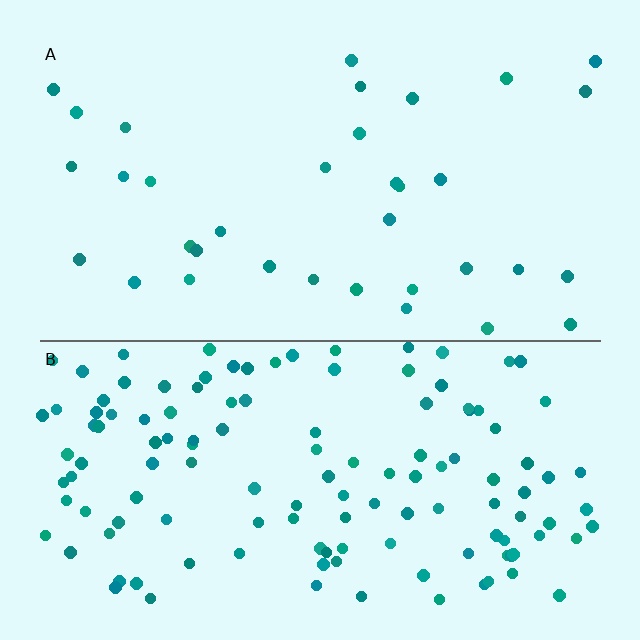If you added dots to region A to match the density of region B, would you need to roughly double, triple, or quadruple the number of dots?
Approximately quadruple.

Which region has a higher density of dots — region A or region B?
B (the bottom).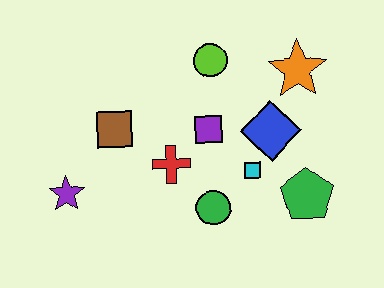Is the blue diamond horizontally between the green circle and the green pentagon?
Yes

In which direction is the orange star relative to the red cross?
The orange star is to the right of the red cross.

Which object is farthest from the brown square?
The green pentagon is farthest from the brown square.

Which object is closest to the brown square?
The red cross is closest to the brown square.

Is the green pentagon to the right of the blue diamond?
Yes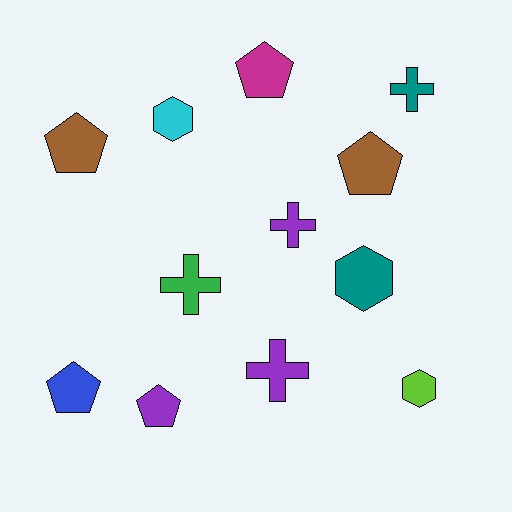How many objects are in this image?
There are 12 objects.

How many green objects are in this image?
There is 1 green object.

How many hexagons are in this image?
There are 3 hexagons.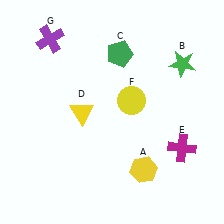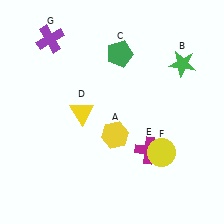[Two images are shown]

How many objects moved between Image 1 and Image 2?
3 objects moved between the two images.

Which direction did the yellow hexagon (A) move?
The yellow hexagon (A) moved up.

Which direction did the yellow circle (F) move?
The yellow circle (F) moved down.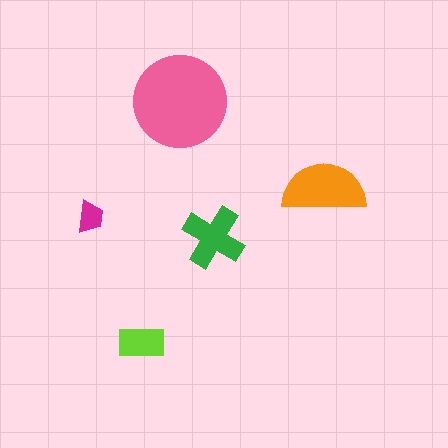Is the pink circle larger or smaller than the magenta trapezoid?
Larger.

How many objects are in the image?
There are 5 objects in the image.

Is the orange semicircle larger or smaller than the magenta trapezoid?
Larger.